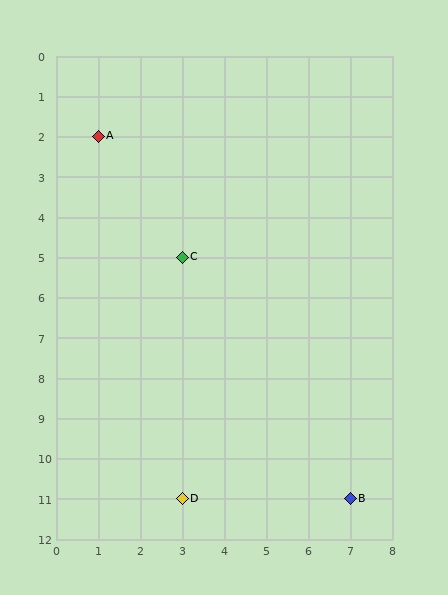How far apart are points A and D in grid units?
Points A and D are 2 columns and 9 rows apart (about 9.2 grid units diagonally).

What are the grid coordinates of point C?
Point C is at grid coordinates (3, 5).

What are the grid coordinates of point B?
Point B is at grid coordinates (7, 11).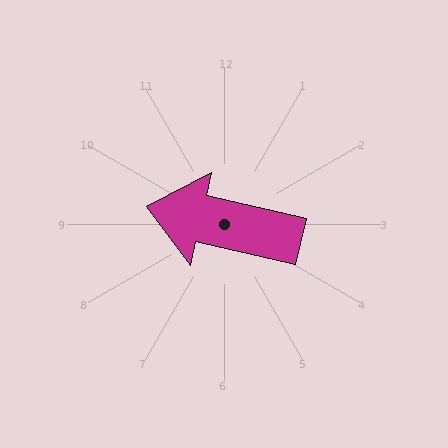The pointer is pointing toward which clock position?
Roughly 9 o'clock.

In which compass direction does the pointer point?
West.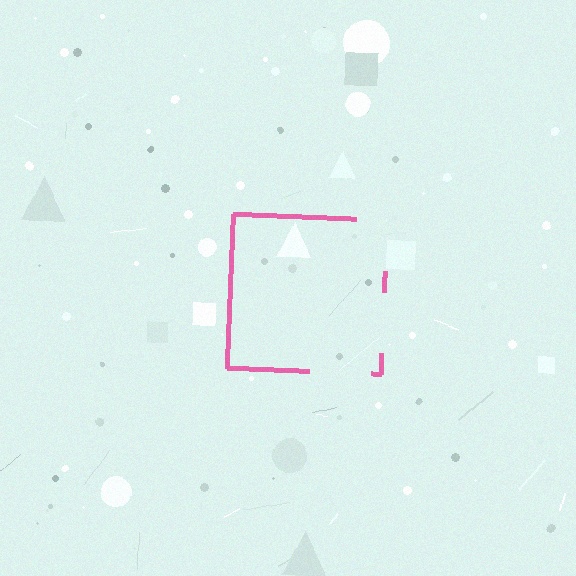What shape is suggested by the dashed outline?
The dashed outline suggests a square.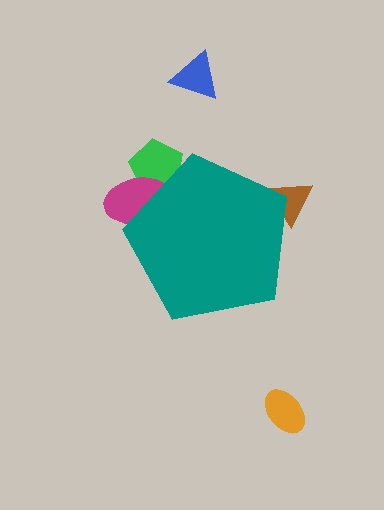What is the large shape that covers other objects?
A teal pentagon.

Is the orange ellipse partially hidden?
No, the orange ellipse is fully visible.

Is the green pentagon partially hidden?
Yes, the green pentagon is partially hidden behind the teal pentagon.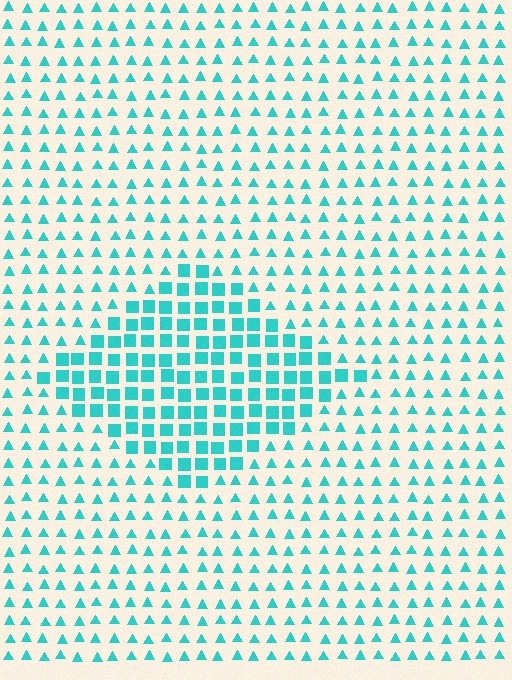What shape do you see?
I see a diamond.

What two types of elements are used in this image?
The image uses squares inside the diamond region and triangles outside it.